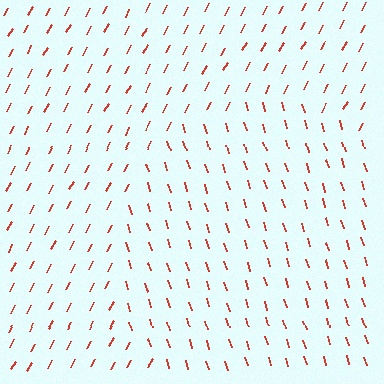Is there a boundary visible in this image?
Yes, there is a texture boundary formed by a change in line orientation.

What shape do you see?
I see a circle.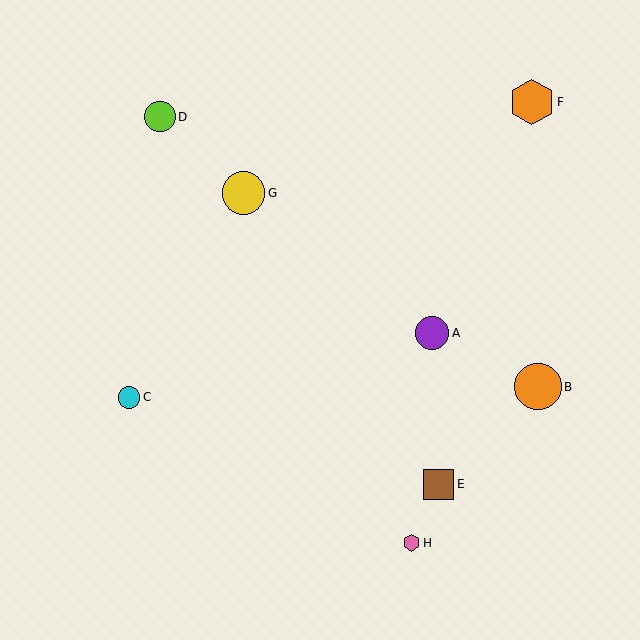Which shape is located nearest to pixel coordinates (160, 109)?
The lime circle (labeled D) at (160, 117) is nearest to that location.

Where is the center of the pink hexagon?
The center of the pink hexagon is at (412, 543).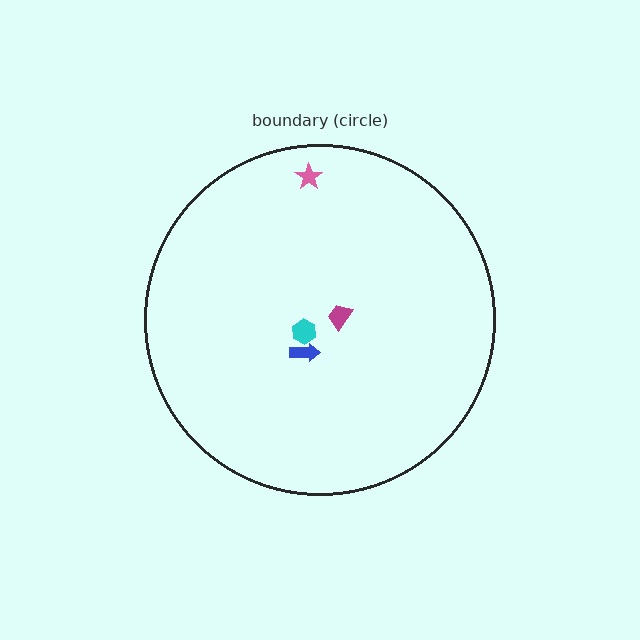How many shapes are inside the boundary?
4 inside, 0 outside.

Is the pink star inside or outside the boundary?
Inside.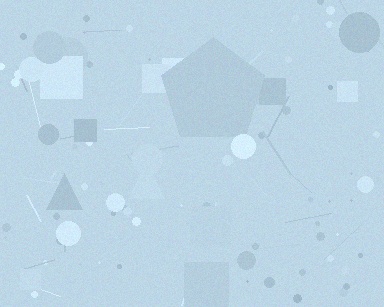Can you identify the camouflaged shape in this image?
The camouflaged shape is a pentagon.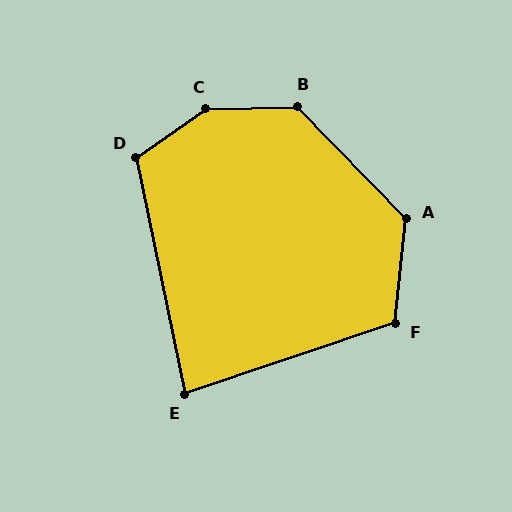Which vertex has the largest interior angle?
C, at approximately 147 degrees.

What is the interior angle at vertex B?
Approximately 133 degrees (obtuse).